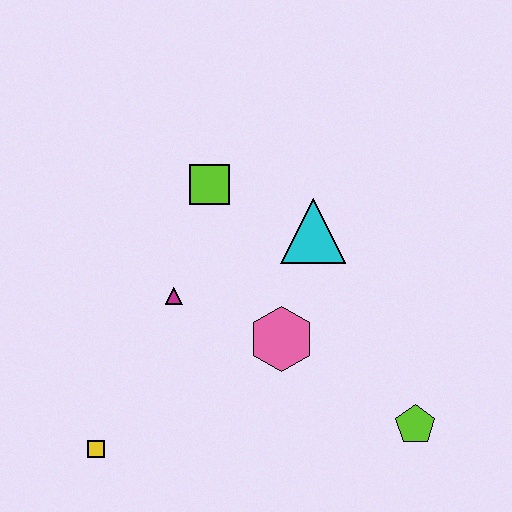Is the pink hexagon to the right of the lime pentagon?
No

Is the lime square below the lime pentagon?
No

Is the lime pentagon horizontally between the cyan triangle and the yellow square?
No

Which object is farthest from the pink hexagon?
The yellow square is farthest from the pink hexagon.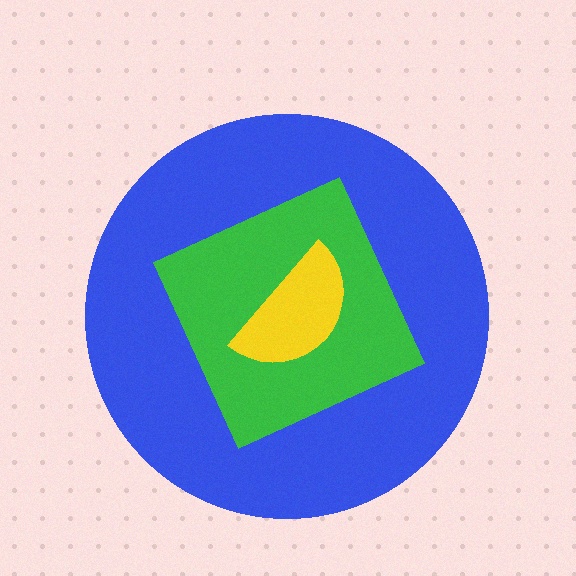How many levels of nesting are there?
3.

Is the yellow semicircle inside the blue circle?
Yes.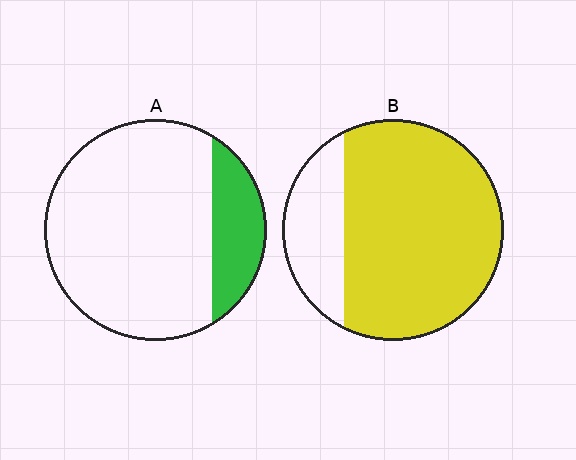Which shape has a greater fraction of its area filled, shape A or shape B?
Shape B.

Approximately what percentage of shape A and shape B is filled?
A is approximately 20% and B is approximately 75%.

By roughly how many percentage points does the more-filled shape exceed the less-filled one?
By roughly 60 percentage points (B over A).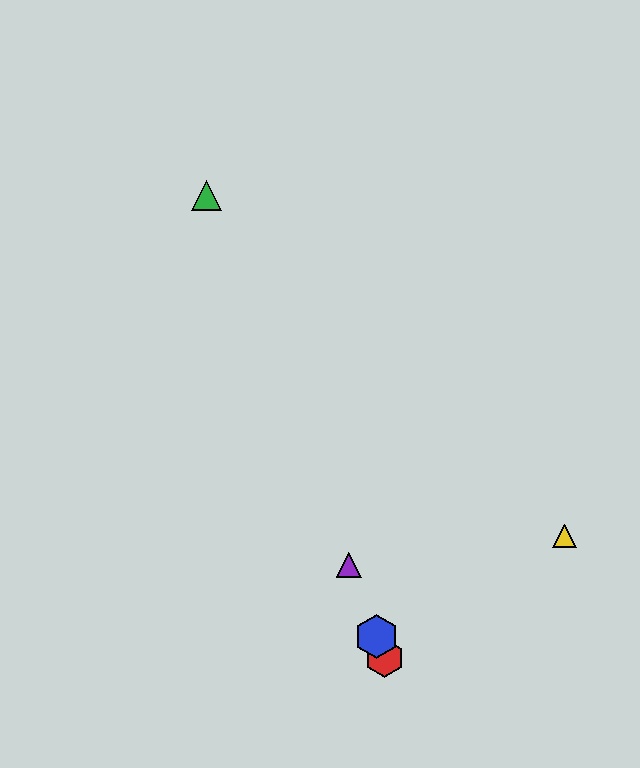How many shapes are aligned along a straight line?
4 shapes (the red hexagon, the blue hexagon, the green triangle, the purple triangle) are aligned along a straight line.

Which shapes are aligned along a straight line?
The red hexagon, the blue hexagon, the green triangle, the purple triangle are aligned along a straight line.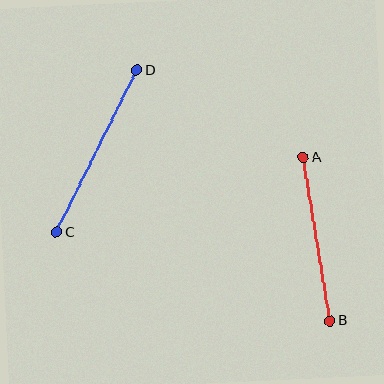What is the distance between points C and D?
The distance is approximately 181 pixels.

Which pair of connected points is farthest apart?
Points C and D are farthest apart.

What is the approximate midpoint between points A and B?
The midpoint is at approximately (317, 239) pixels.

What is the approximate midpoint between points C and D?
The midpoint is at approximately (97, 151) pixels.